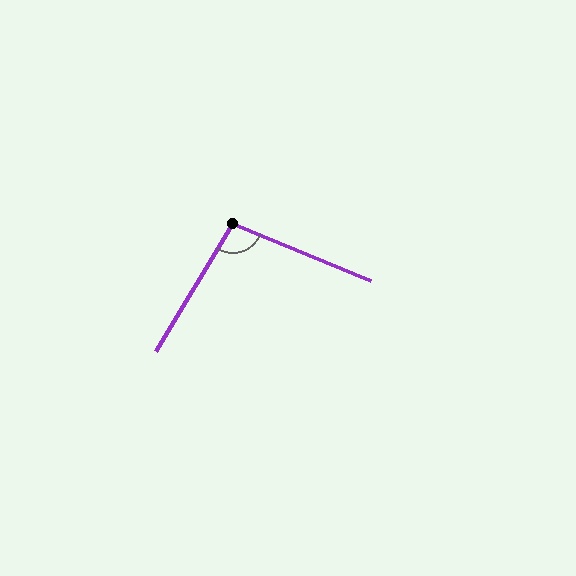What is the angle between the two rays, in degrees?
Approximately 99 degrees.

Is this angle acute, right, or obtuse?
It is obtuse.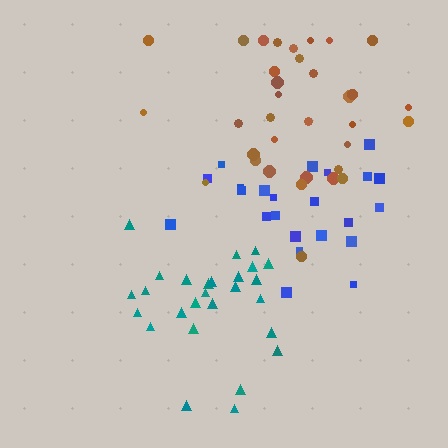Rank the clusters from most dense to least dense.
teal, brown, blue.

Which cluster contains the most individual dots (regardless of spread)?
Brown (34).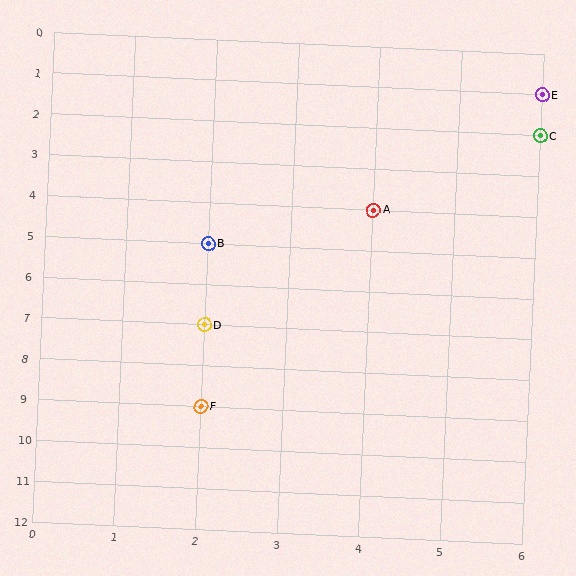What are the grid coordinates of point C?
Point C is at grid coordinates (6, 2).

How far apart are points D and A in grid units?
Points D and A are 2 columns and 3 rows apart (about 3.6 grid units diagonally).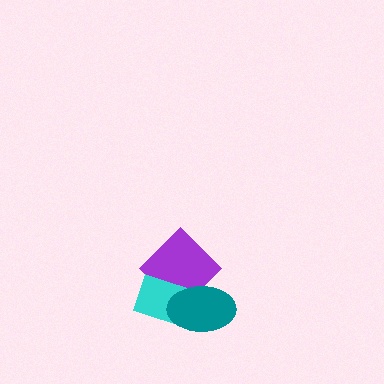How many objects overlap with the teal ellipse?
2 objects overlap with the teal ellipse.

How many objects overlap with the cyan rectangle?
2 objects overlap with the cyan rectangle.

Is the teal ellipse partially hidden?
No, no other shape covers it.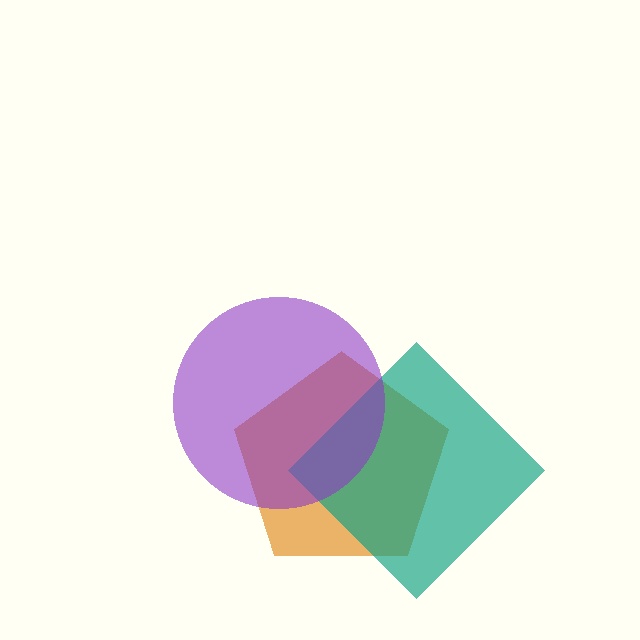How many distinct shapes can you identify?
There are 3 distinct shapes: an orange pentagon, a teal diamond, a purple circle.